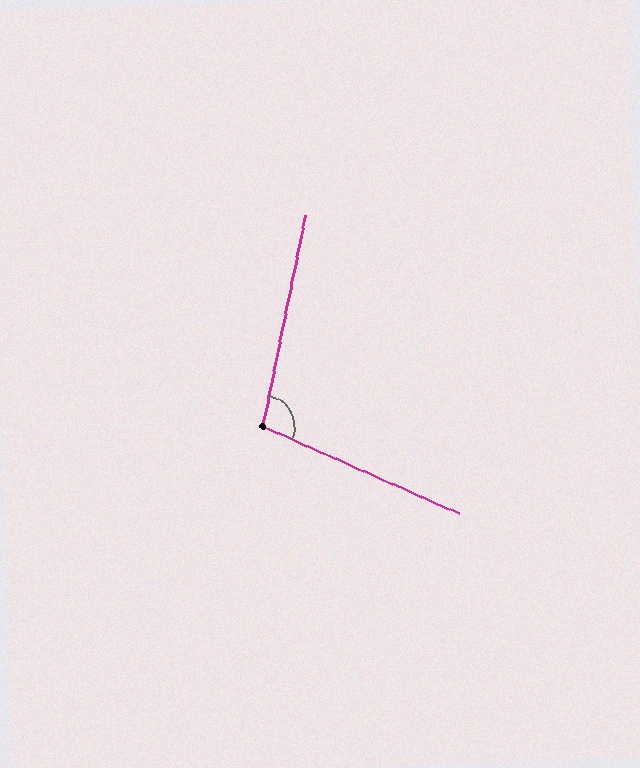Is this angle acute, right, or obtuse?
It is obtuse.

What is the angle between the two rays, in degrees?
Approximately 102 degrees.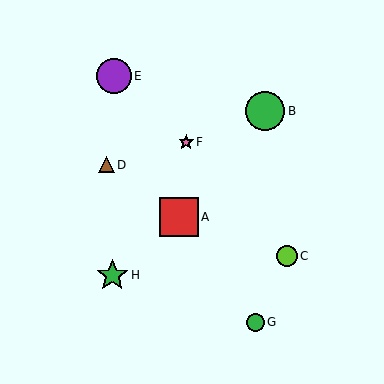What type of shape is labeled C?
Shape C is a lime circle.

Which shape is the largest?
The green circle (labeled B) is the largest.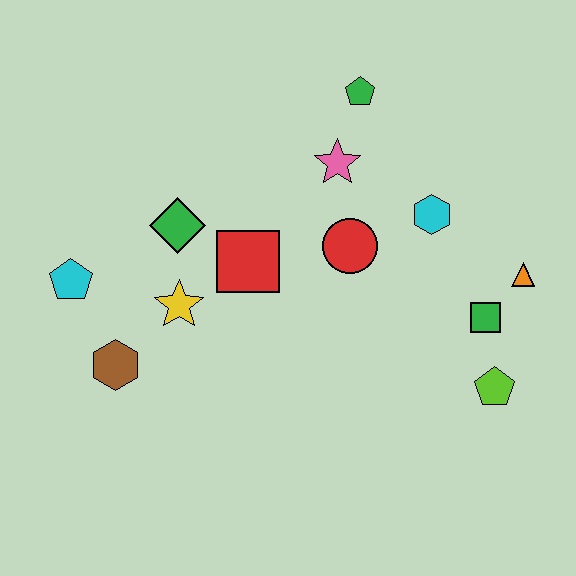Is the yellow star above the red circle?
No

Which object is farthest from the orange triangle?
The cyan pentagon is farthest from the orange triangle.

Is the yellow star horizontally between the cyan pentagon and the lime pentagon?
Yes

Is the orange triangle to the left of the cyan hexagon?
No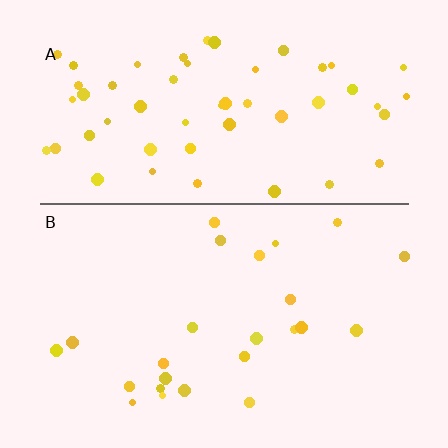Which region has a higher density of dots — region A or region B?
A (the top).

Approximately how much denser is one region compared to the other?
Approximately 2.3× — region A over region B.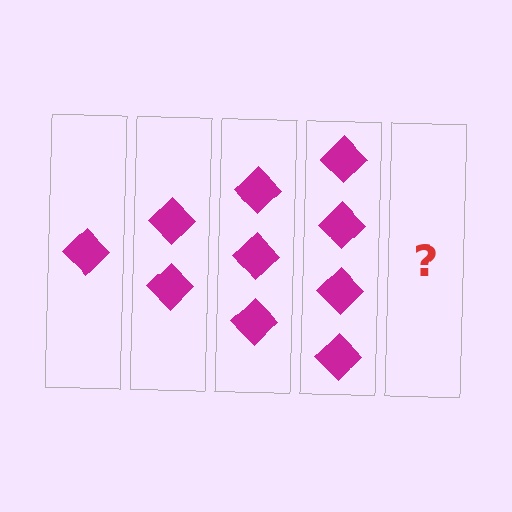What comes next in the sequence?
The next element should be 5 diamonds.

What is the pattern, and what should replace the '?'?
The pattern is that each step adds one more diamond. The '?' should be 5 diamonds.